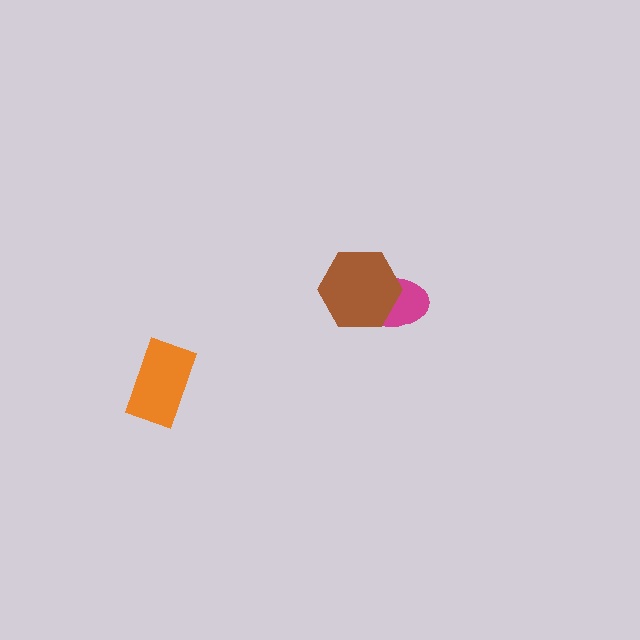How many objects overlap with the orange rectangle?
0 objects overlap with the orange rectangle.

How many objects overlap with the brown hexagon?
1 object overlaps with the brown hexagon.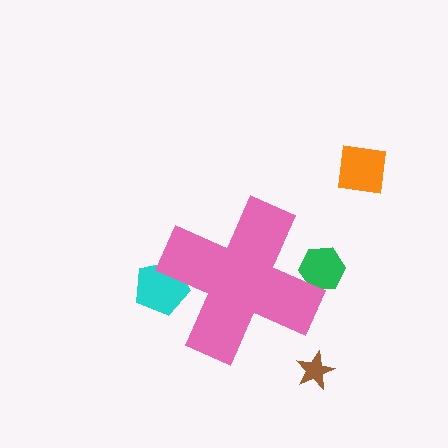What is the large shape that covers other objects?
A pink cross.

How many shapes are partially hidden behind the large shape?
2 shapes are partially hidden.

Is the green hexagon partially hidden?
Yes, the green hexagon is partially hidden behind the pink cross.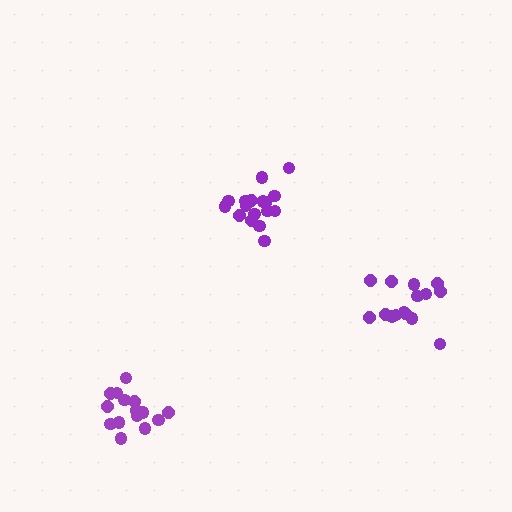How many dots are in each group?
Group 1: 17 dots, Group 2: 15 dots, Group 3: 15 dots (47 total).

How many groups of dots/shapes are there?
There are 3 groups.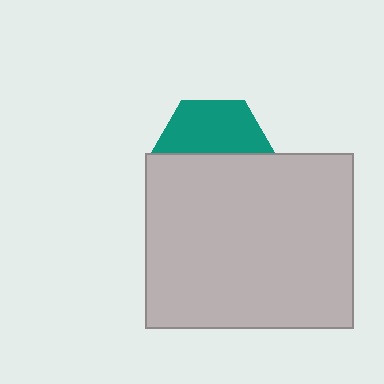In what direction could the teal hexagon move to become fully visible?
The teal hexagon could move up. That would shift it out from behind the light gray rectangle entirely.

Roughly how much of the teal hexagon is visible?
About half of it is visible (roughly 49%).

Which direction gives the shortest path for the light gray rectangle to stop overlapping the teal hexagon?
Moving down gives the shortest separation.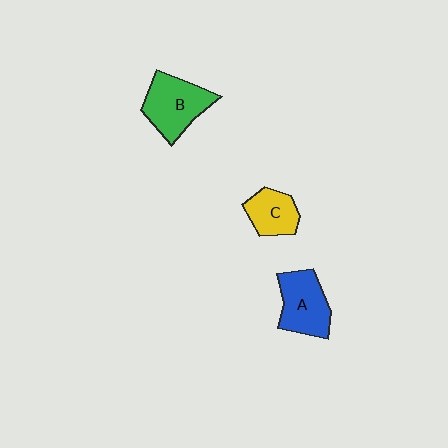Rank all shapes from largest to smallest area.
From largest to smallest: B (green), A (blue), C (yellow).